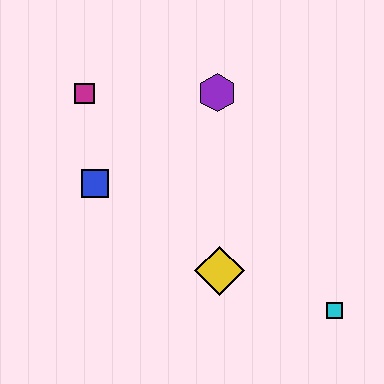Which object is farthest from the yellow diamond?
The magenta square is farthest from the yellow diamond.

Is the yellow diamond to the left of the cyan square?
Yes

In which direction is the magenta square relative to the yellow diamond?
The magenta square is above the yellow diamond.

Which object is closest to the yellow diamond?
The cyan square is closest to the yellow diamond.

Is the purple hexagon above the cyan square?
Yes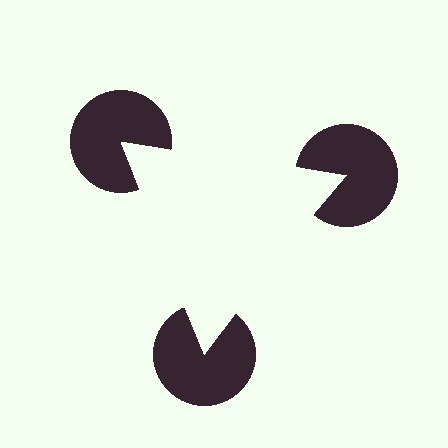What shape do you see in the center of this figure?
An illusory triangle — its edges are inferred from the aligned wedge cuts in the pac-man discs, not physically drawn.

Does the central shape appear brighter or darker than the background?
It typically appears slightly brighter than the background, even though no actual brightness change is drawn.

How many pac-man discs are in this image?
There are 3 — one at each vertex of the illusory triangle.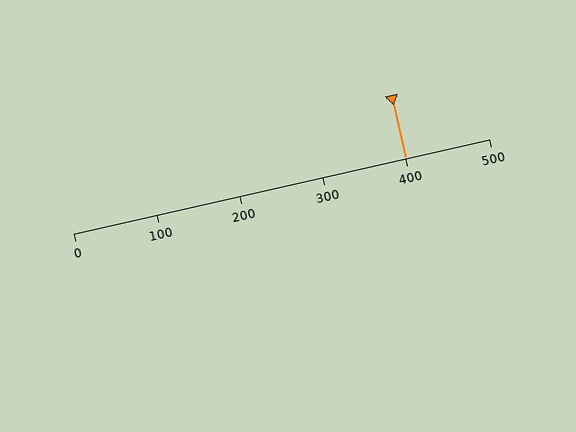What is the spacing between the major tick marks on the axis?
The major ticks are spaced 100 apart.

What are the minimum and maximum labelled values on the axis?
The axis runs from 0 to 500.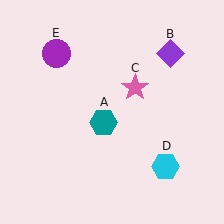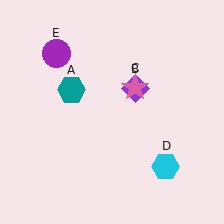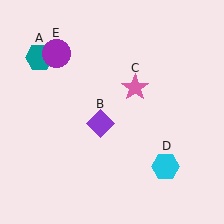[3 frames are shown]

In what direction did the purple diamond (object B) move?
The purple diamond (object B) moved down and to the left.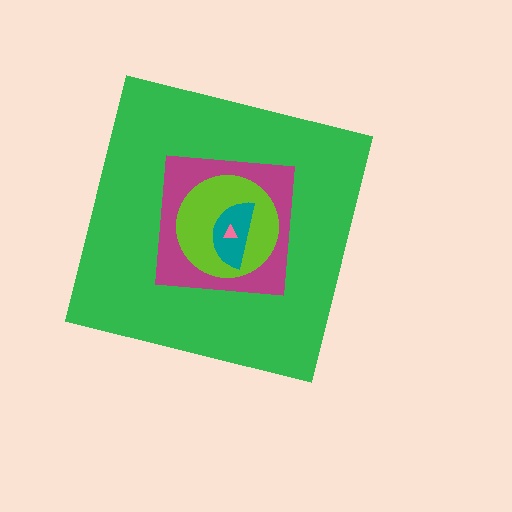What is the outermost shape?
The green square.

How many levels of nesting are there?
5.